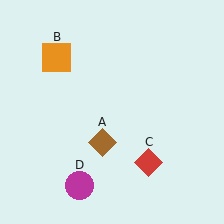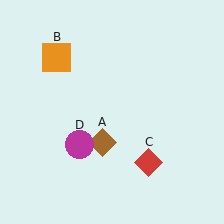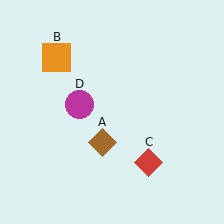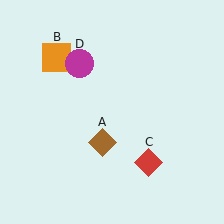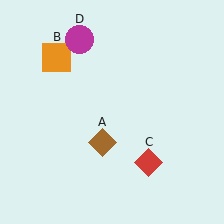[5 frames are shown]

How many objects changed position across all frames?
1 object changed position: magenta circle (object D).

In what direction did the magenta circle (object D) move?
The magenta circle (object D) moved up.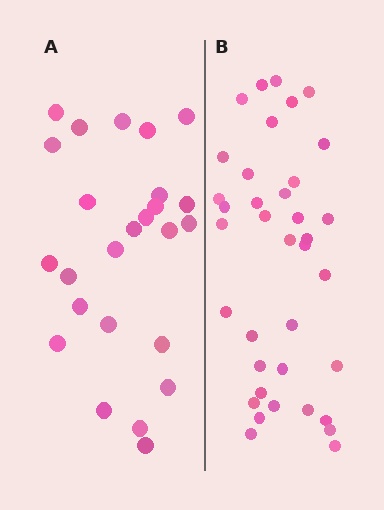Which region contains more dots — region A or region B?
Region B (the right region) has more dots.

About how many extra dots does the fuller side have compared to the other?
Region B has roughly 12 or so more dots than region A.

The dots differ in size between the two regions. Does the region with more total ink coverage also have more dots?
No. Region A has more total ink coverage because its dots are larger, but region B actually contains more individual dots. Total area can be misleading — the number of items is what matters here.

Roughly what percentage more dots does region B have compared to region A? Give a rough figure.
About 50% more.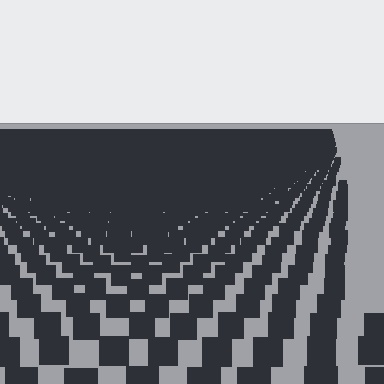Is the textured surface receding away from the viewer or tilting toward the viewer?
The surface is receding away from the viewer. Texture elements get smaller and denser toward the top.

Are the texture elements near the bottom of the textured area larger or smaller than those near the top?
Larger. Near the bottom, elements are closer to the viewer and appear at a bigger on-screen size.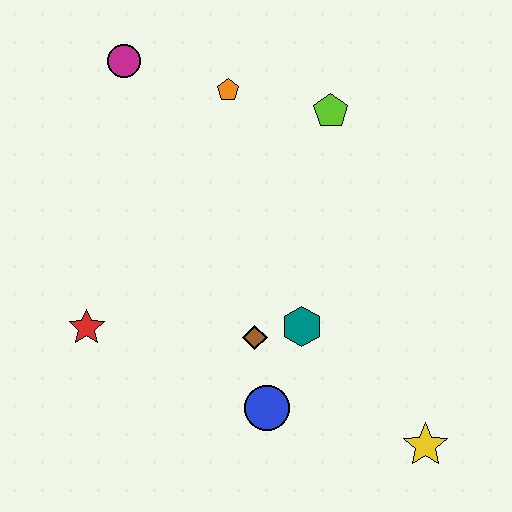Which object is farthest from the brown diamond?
The magenta circle is farthest from the brown diamond.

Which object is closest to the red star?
The brown diamond is closest to the red star.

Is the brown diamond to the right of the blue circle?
No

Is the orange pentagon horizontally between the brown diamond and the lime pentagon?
No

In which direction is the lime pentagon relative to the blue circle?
The lime pentagon is above the blue circle.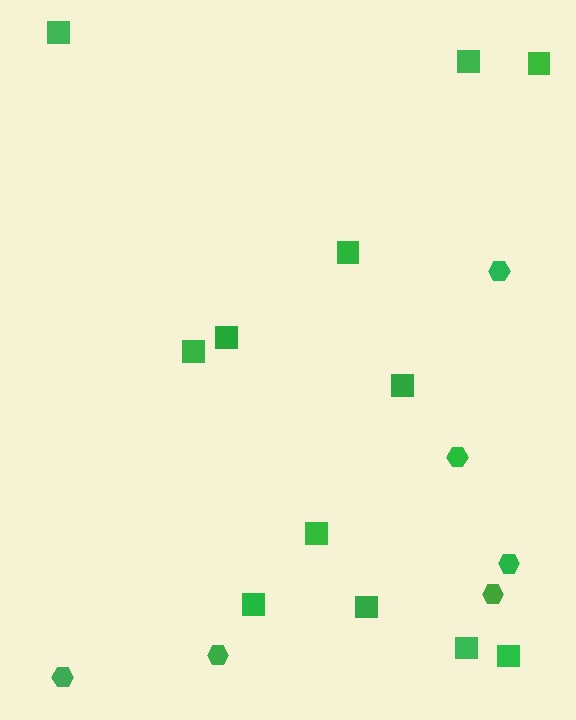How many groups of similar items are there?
There are 2 groups: one group of hexagons (6) and one group of squares (12).